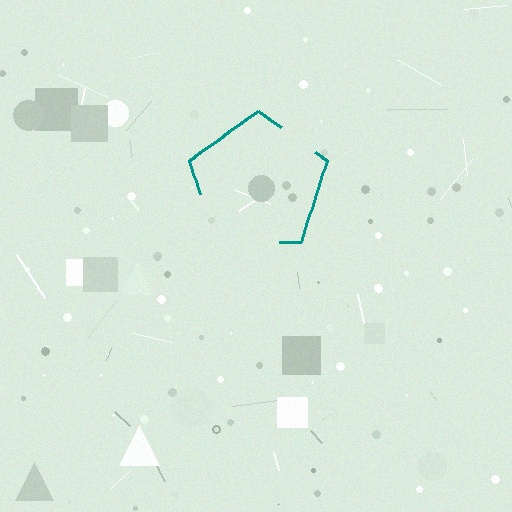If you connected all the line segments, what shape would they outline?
They would outline a pentagon.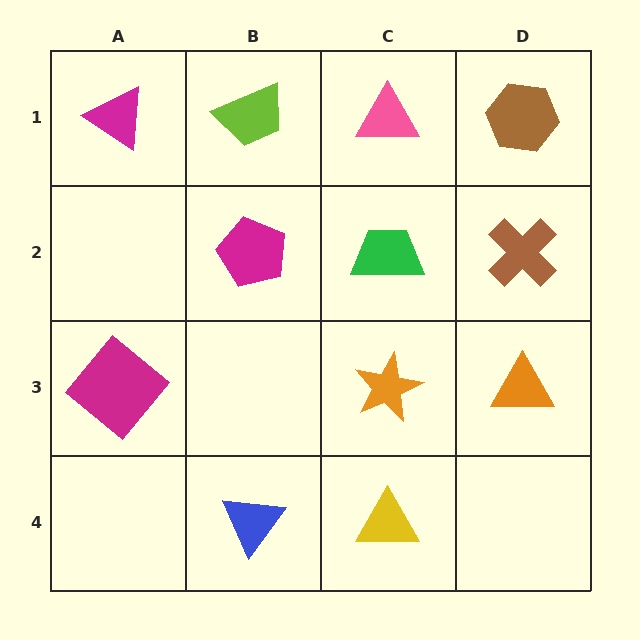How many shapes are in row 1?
4 shapes.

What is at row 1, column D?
A brown hexagon.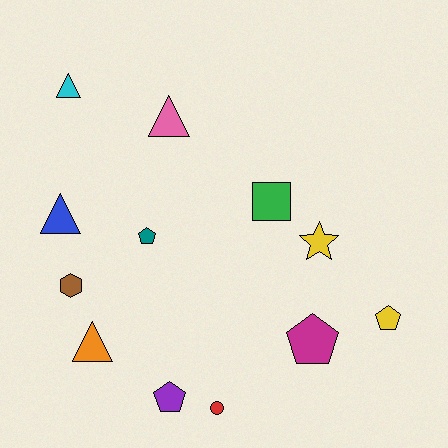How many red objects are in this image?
There is 1 red object.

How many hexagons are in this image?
There is 1 hexagon.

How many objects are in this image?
There are 12 objects.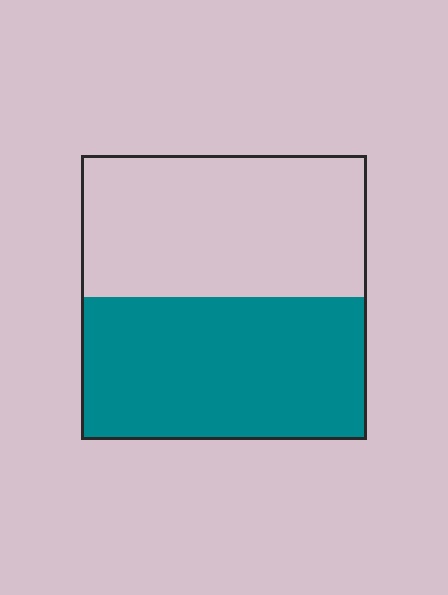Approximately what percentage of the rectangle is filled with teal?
Approximately 50%.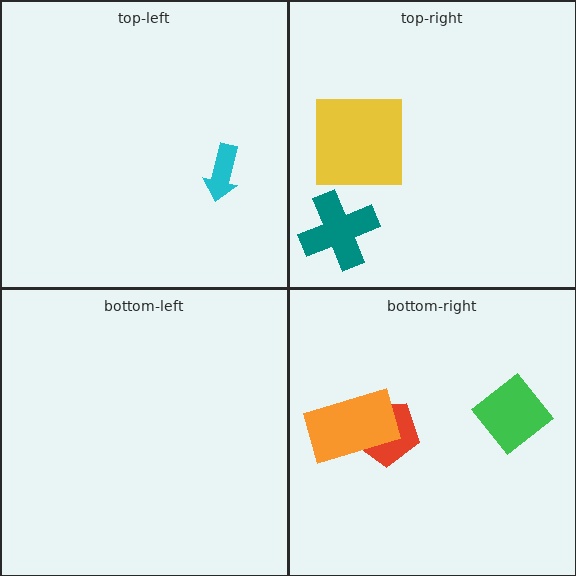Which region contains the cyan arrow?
The top-left region.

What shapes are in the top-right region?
The yellow square, the teal cross.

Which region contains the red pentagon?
The bottom-right region.